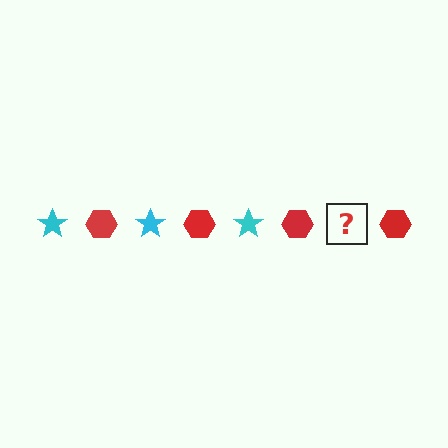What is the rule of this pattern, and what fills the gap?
The rule is that the pattern alternates between cyan star and red hexagon. The gap should be filled with a cyan star.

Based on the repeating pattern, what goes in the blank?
The blank should be a cyan star.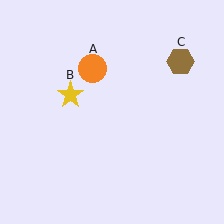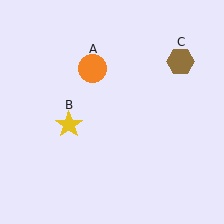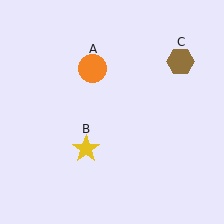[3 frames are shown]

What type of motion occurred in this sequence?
The yellow star (object B) rotated counterclockwise around the center of the scene.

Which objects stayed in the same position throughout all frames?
Orange circle (object A) and brown hexagon (object C) remained stationary.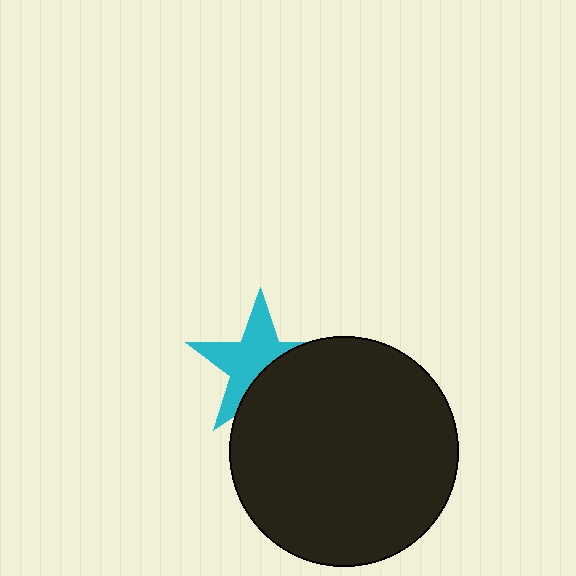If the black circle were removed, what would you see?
You would see the complete cyan star.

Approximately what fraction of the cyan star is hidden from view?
Roughly 41% of the cyan star is hidden behind the black circle.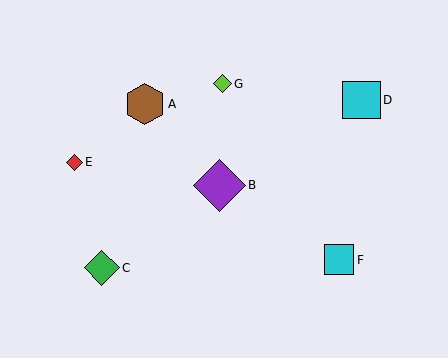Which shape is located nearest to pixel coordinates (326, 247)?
The cyan square (labeled F) at (339, 260) is nearest to that location.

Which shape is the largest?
The purple diamond (labeled B) is the largest.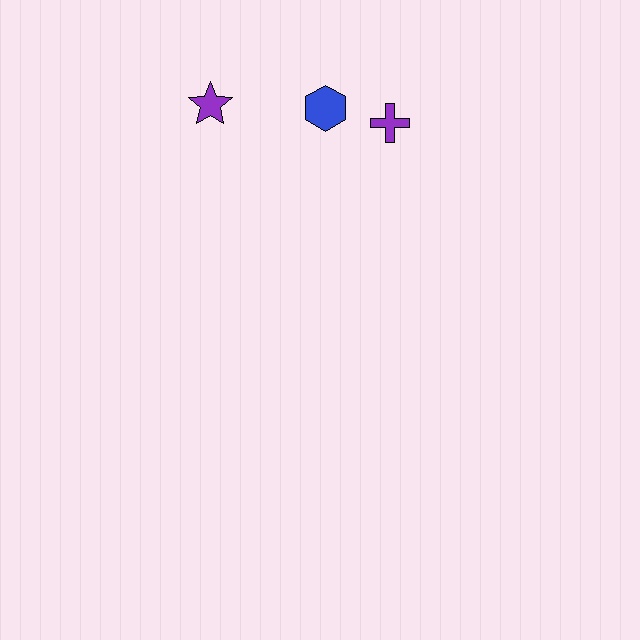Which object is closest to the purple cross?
The blue hexagon is closest to the purple cross.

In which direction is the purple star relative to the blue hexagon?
The purple star is to the left of the blue hexagon.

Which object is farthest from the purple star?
The purple cross is farthest from the purple star.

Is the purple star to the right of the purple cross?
No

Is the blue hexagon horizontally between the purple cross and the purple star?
Yes